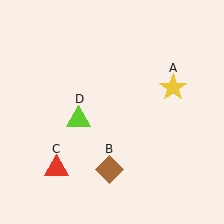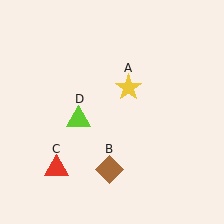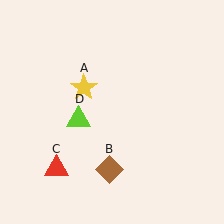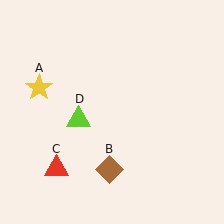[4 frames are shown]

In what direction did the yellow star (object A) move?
The yellow star (object A) moved left.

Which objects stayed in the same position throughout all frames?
Brown diamond (object B) and red triangle (object C) and lime triangle (object D) remained stationary.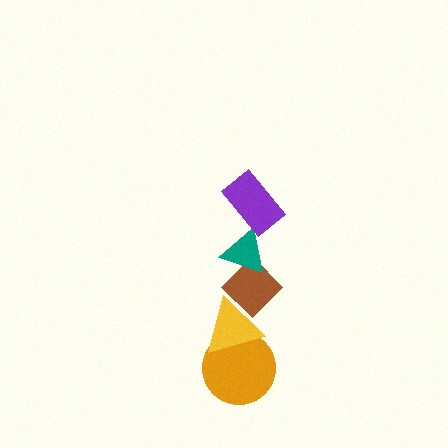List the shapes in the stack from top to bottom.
From top to bottom: the purple rectangle, the teal triangle, the brown diamond, the yellow triangle, the orange circle.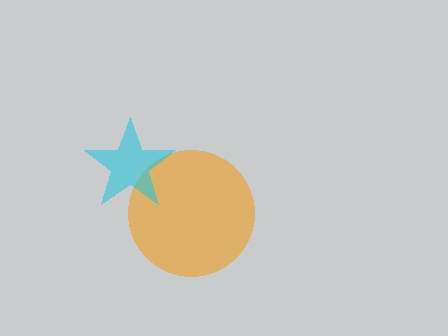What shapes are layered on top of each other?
The layered shapes are: an orange circle, a cyan star.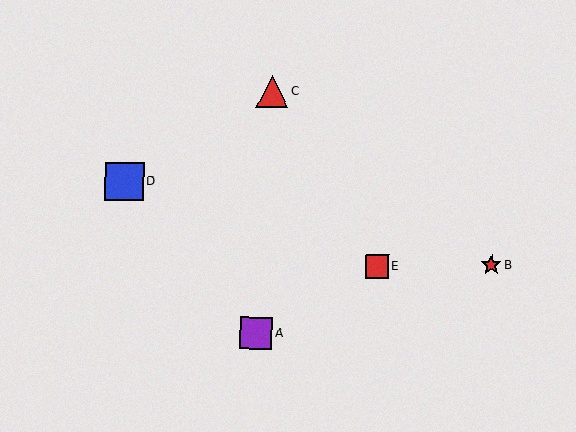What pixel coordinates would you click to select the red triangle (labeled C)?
Click at (272, 91) to select the red triangle C.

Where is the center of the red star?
The center of the red star is at (492, 265).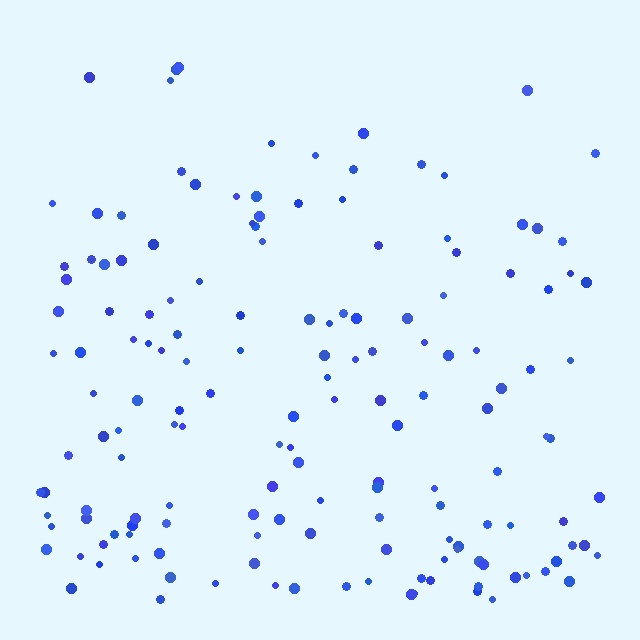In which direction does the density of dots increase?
From top to bottom, with the bottom side densest.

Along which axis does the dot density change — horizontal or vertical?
Vertical.